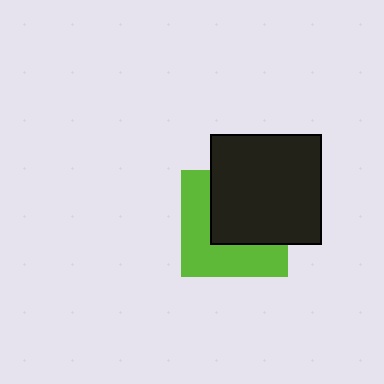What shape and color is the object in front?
The object in front is a black rectangle.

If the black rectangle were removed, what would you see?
You would see the complete lime square.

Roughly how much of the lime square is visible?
About half of it is visible (roughly 48%).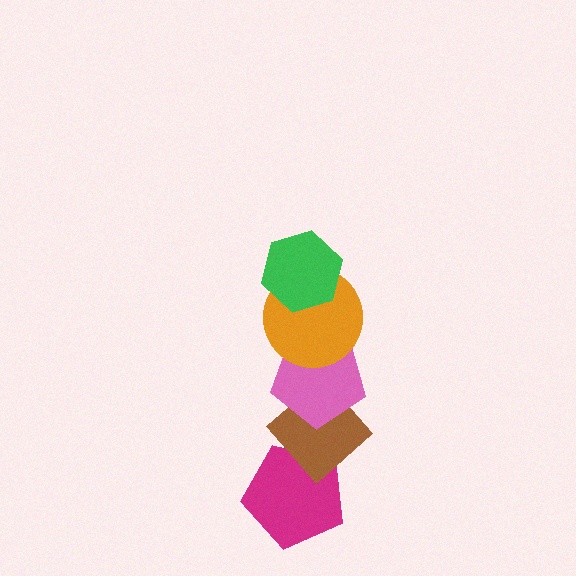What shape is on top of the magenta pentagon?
The brown diamond is on top of the magenta pentagon.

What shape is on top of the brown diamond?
The pink pentagon is on top of the brown diamond.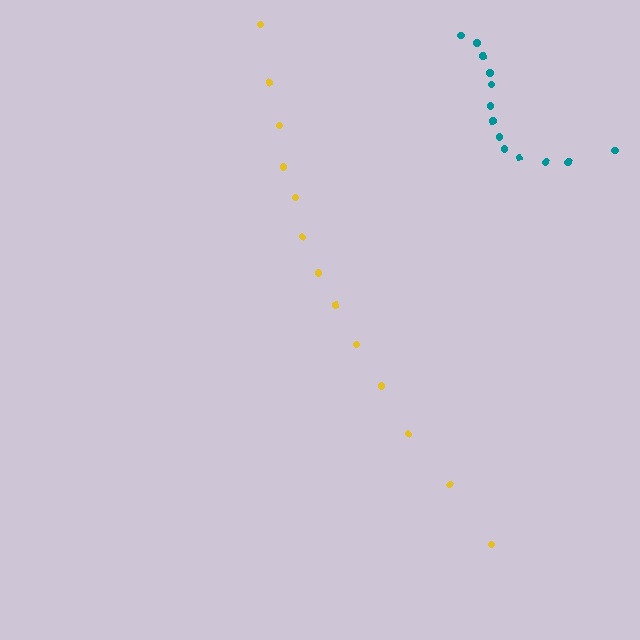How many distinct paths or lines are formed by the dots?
There are 2 distinct paths.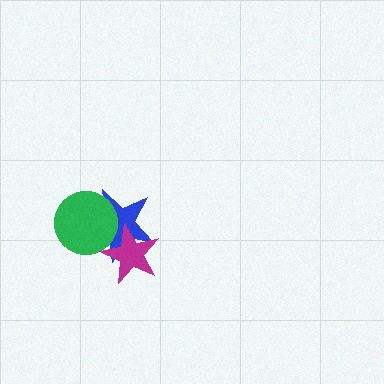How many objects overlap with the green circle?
2 objects overlap with the green circle.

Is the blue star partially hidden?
Yes, it is partially covered by another shape.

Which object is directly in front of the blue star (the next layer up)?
The green circle is directly in front of the blue star.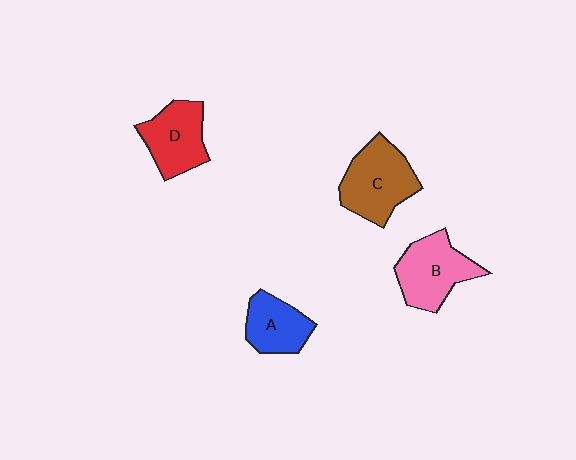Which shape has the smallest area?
Shape A (blue).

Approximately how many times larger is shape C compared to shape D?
Approximately 1.2 times.